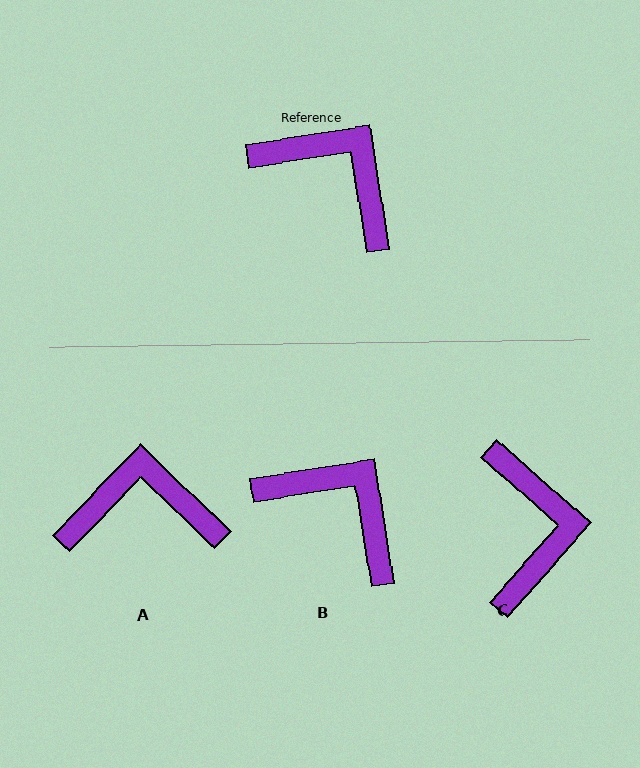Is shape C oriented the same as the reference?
No, it is off by about 51 degrees.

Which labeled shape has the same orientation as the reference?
B.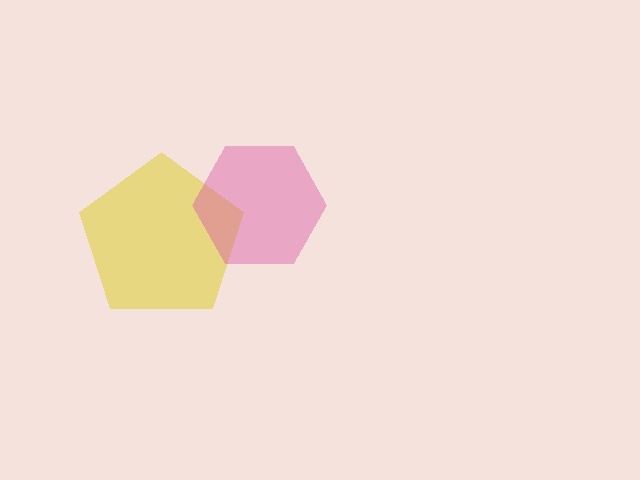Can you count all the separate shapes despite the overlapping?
Yes, there are 2 separate shapes.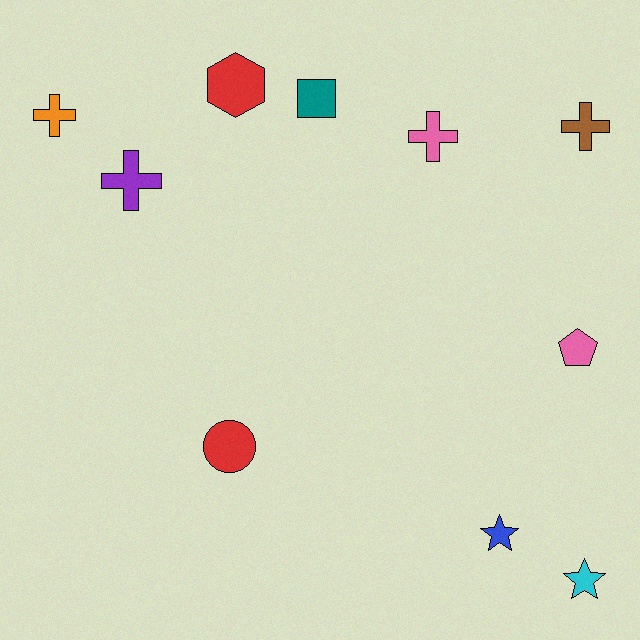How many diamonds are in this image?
There are no diamonds.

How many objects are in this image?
There are 10 objects.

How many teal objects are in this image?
There is 1 teal object.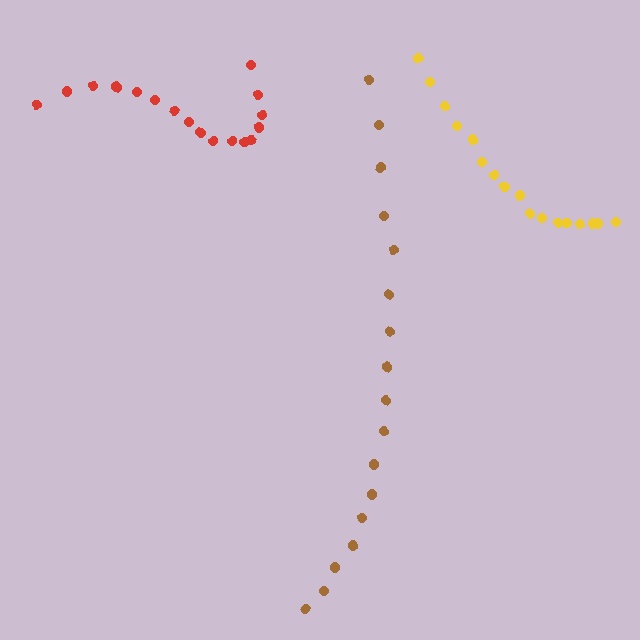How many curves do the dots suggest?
There are 3 distinct paths.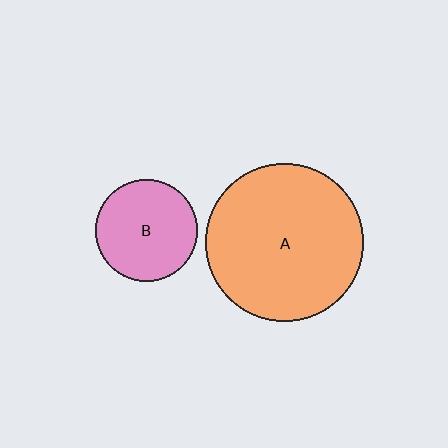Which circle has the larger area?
Circle A (orange).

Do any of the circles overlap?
No, none of the circles overlap.